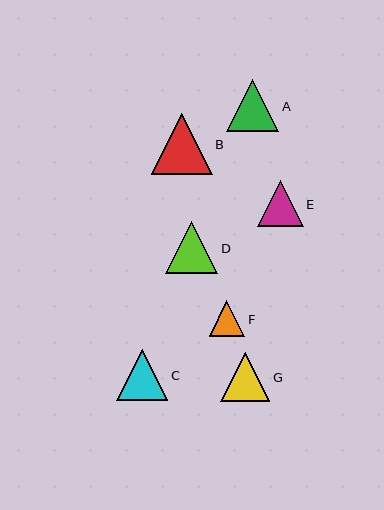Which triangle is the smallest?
Triangle F is the smallest with a size of approximately 36 pixels.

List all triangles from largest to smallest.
From largest to smallest: B, D, A, C, G, E, F.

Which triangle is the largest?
Triangle B is the largest with a size of approximately 61 pixels.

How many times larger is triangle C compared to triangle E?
Triangle C is approximately 1.1 times the size of triangle E.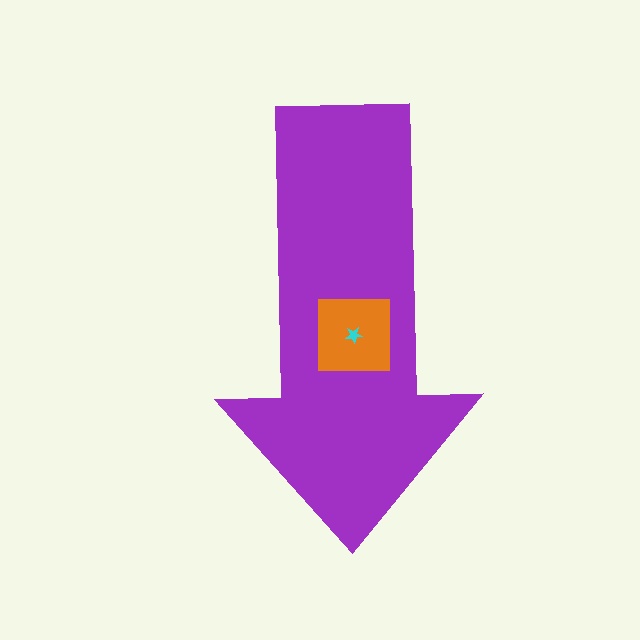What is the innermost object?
The cyan star.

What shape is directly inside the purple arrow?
The orange square.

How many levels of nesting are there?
3.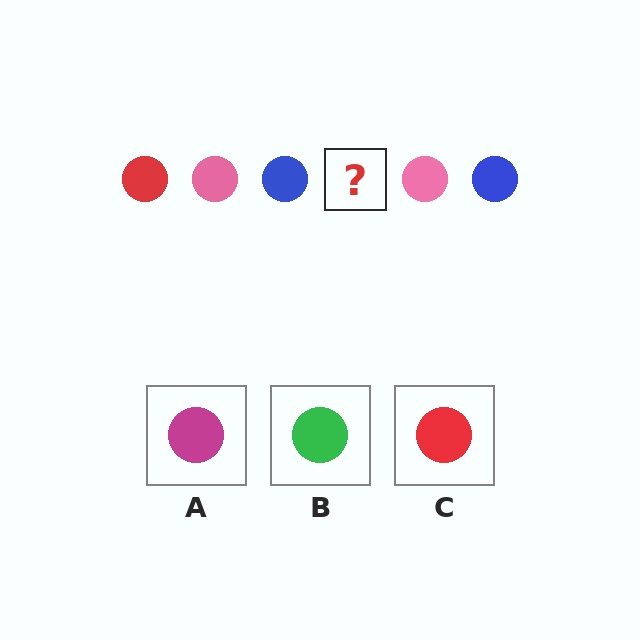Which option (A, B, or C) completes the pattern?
C.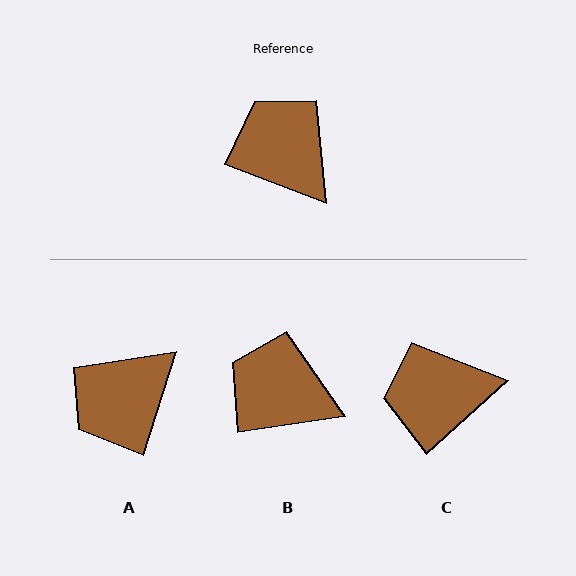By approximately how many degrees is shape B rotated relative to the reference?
Approximately 29 degrees counter-clockwise.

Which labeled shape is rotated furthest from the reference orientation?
A, about 93 degrees away.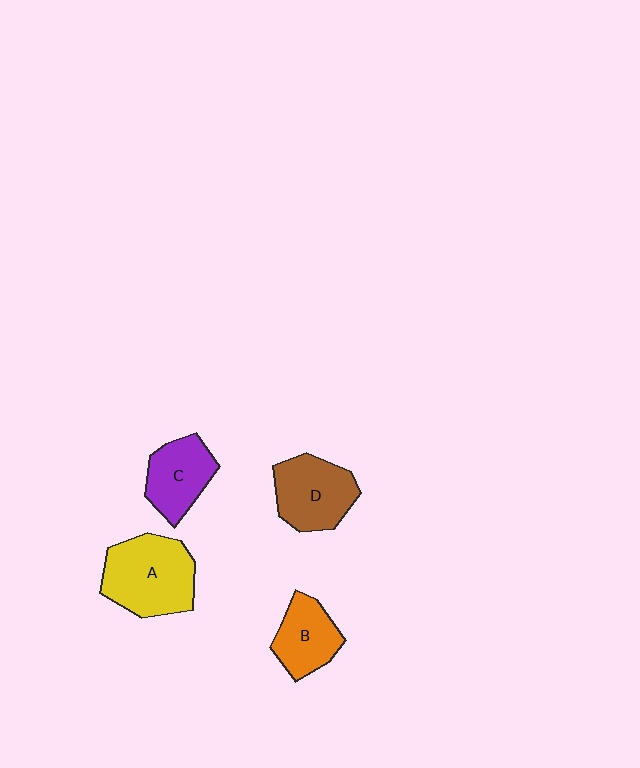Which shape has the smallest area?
Shape B (orange).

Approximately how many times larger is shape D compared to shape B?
Approximately 1.3 times.